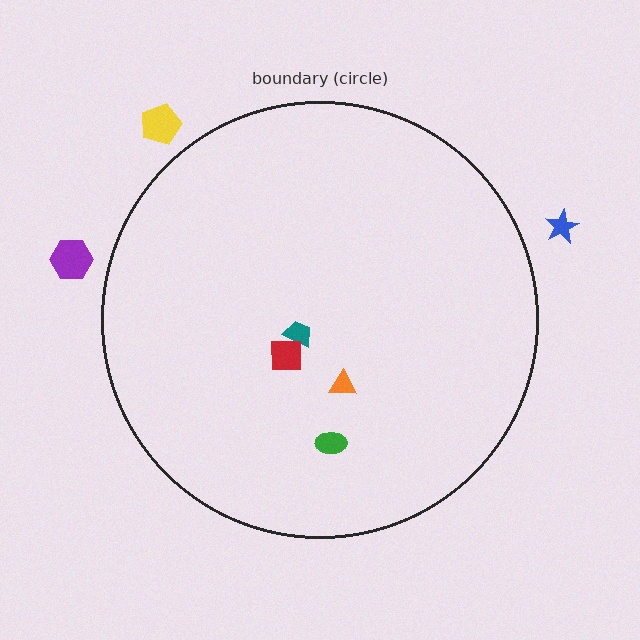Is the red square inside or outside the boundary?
Inside.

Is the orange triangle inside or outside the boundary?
Inside.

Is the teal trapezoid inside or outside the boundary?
Inside.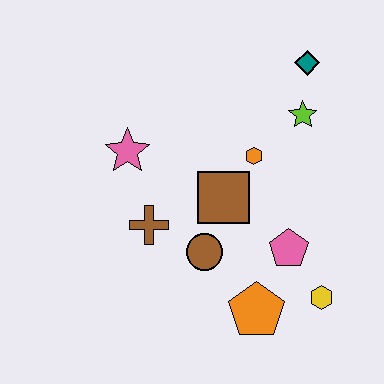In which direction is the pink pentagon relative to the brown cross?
The pink pentagon is to the right of the brown cross.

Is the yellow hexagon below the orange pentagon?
No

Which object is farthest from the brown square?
The teal diamond is farthest from the brown square.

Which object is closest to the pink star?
The brown cross is closest to the pink star.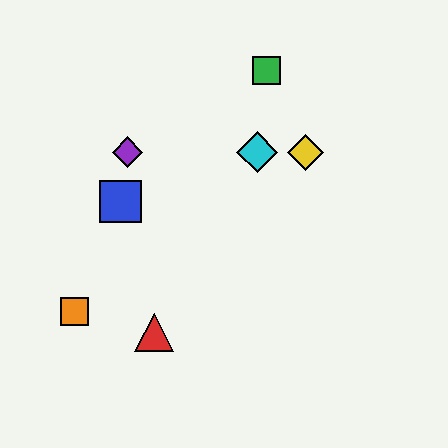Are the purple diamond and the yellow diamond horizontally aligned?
Yes, both are at y≈152.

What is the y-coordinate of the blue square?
The blue square is at y≈201.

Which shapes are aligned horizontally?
The yellow diamond, the purple diamond, the cyan diamond are aligned horizontally.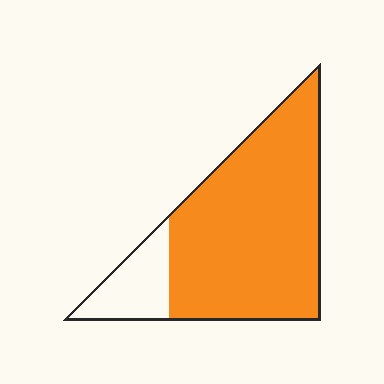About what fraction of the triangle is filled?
About five sixths (5/6).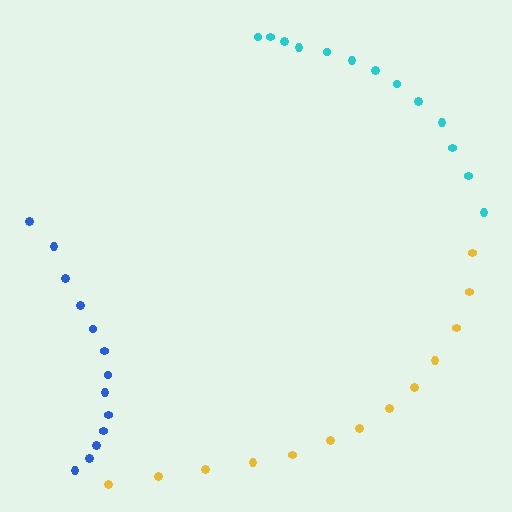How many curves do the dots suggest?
There are 3 distinct paths.